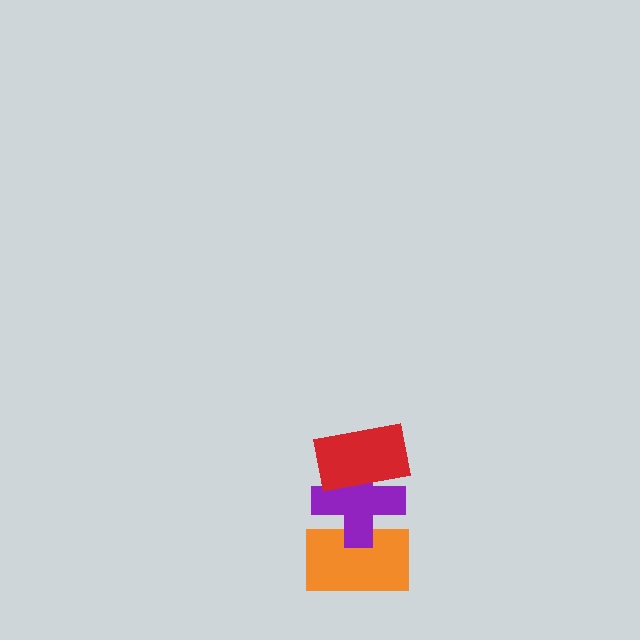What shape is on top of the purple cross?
The red rectangle is on top of the purple cross.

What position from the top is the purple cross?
The purple cross is 2nd from the top.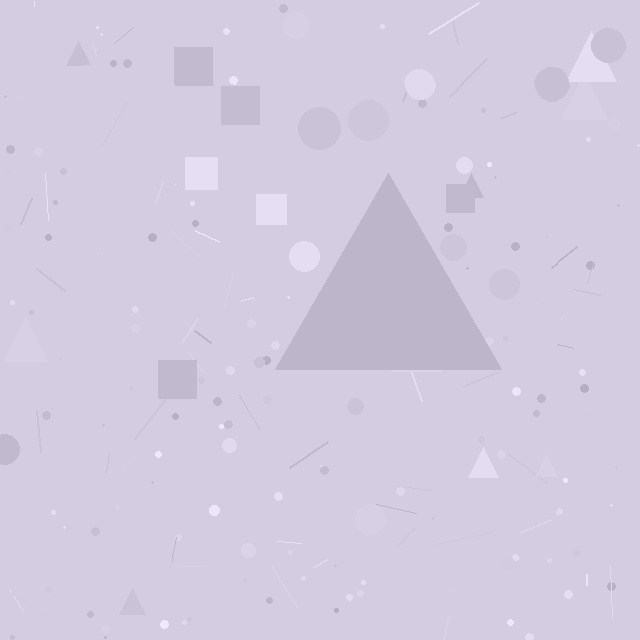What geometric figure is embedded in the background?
A triangle is embedded in the background.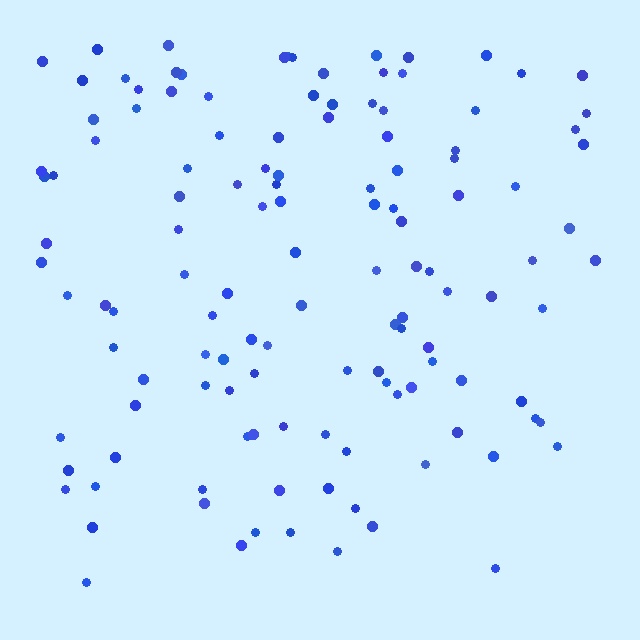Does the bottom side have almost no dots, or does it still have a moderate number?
Still a moderate number, just noticeably fewer than the top.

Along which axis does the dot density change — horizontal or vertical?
Vertical.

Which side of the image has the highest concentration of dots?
The top.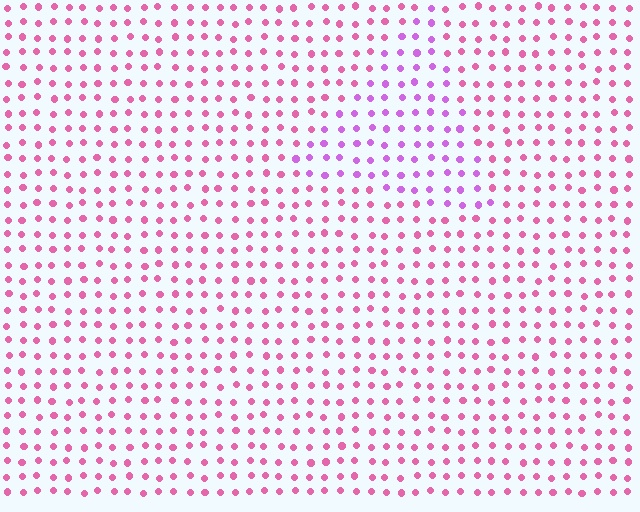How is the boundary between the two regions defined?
The boundary is defined purely by a slight shift in hue (about 37 degrees). Spacing, size, and orientation are identical on both sides.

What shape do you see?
I see a triangle.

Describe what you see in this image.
The image is filled with small pink elements in a uniform arrangement. A triangle-shaped region is visible where the elements are tinted to a slightly different hue, forming a subtle color boundary.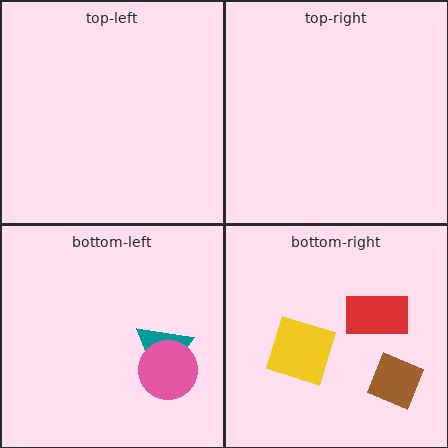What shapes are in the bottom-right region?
The yellow square, the red rectangle, the brown diamond.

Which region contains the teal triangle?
The bottom-left region.